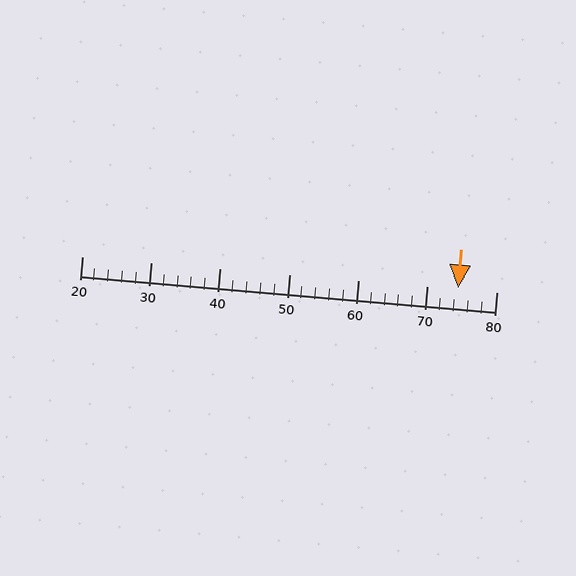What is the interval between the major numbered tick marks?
The major tick marks are spaced 10 units apart.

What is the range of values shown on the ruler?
The ruler shows values from 20 to 80.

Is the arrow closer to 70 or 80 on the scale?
The arrow is closer to 70.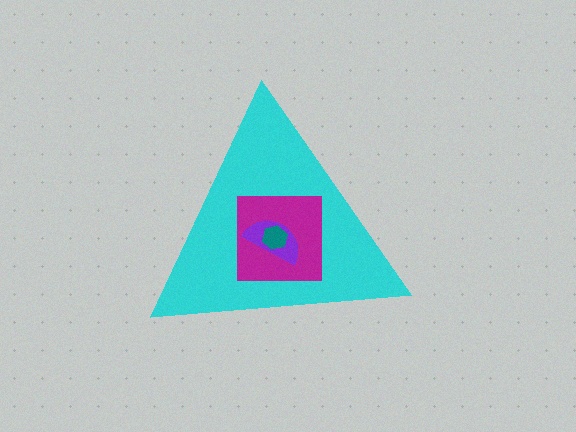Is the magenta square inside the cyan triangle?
Yes.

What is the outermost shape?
The cyan triangle.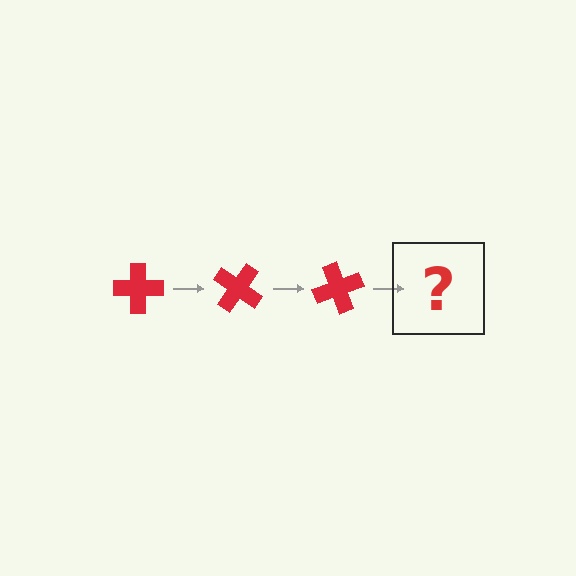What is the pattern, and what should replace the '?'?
The pattern is that the cross rotates 35 degrees each step. The '?' should be a red cross rotated 105 degrees.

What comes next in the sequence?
The next element should be a red cross rotated 105 degrees.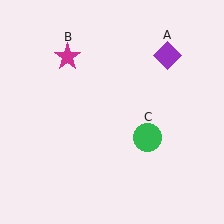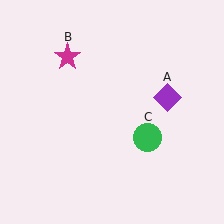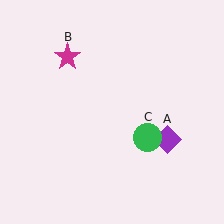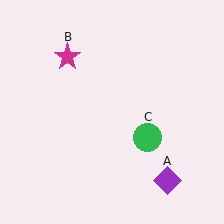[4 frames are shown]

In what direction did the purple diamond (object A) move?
The purple diamond (object A) moved down.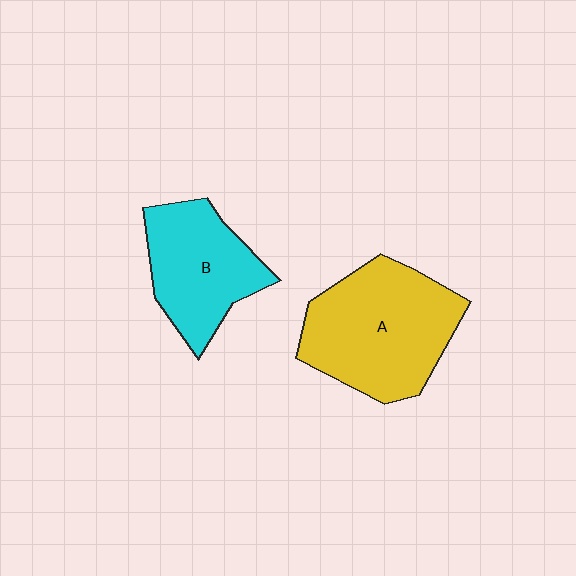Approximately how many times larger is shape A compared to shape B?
Approximately 1.4 times.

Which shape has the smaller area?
Shape B (cyan).